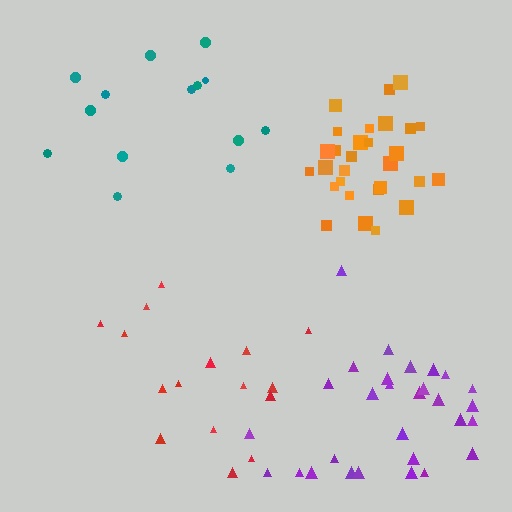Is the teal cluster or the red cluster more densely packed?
Red.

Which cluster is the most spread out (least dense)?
Teal.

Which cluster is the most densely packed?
Orange.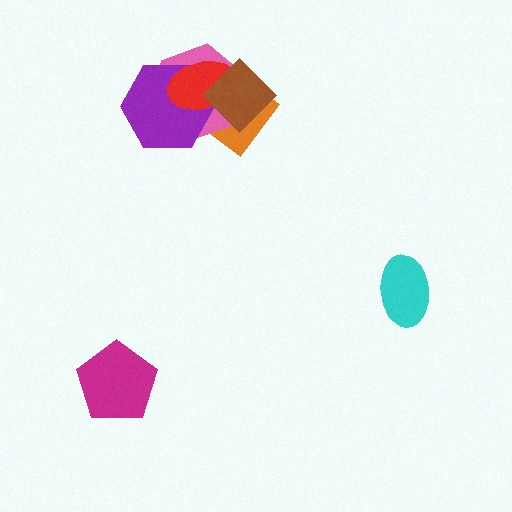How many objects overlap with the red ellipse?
4 objects overlap with the red ellipse.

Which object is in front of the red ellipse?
The brown diamond is in front of the red ellipse.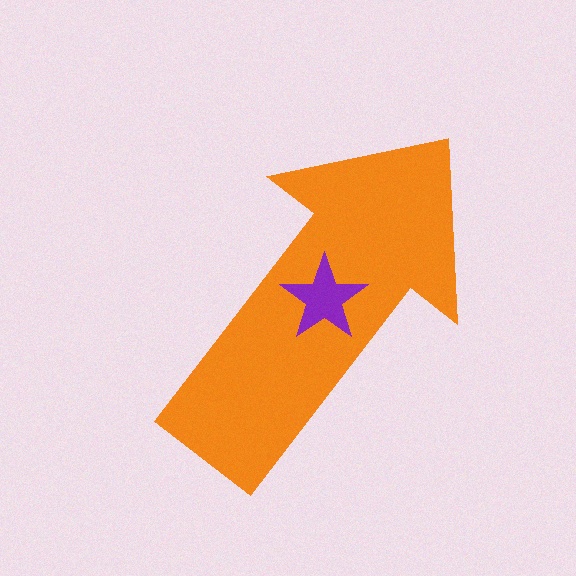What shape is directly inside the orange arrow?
The purple star.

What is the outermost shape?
The orange arrow.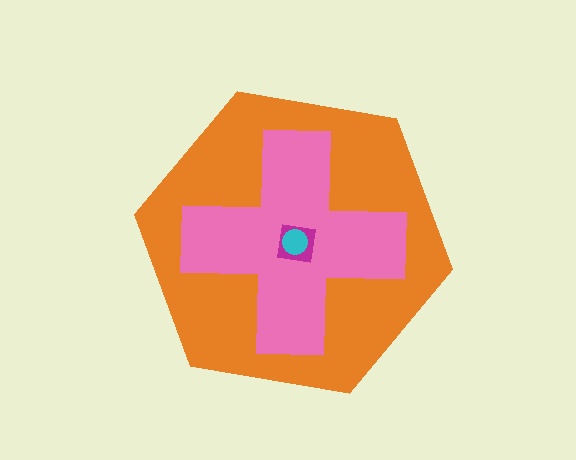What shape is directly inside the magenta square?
The cyan circle.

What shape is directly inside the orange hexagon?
The pink cross.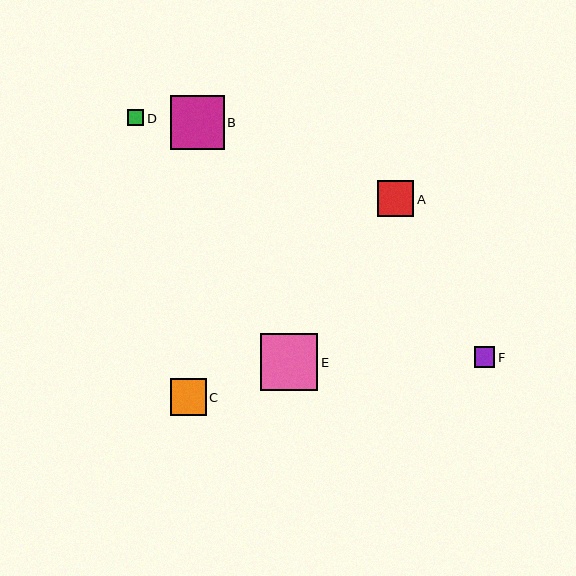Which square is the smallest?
Square D is the smallest with a size of approximately 16 pixels.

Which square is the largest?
Square E is the largest with a size of approximately 57 pixels.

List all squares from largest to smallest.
From largest to smallest: E, B, A, C, F, D.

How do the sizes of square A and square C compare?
Square A and square C are approximately the same size.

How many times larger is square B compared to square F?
Square B is approximately 2.6 times the size of square F.